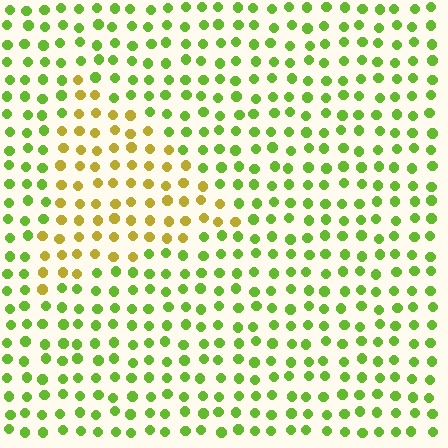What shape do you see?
I see a triangle.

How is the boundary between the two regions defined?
The boundary is defined purely by a slight shift in hue (about 45 degrees). Spacing, size, and orientation are identical on both sides.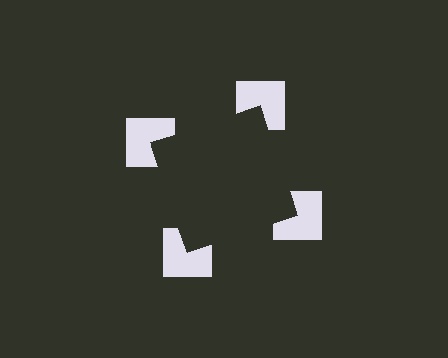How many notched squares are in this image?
There are 4 — one at each vertex of the illusory square.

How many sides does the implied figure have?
4 sides.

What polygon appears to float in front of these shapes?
An illusory square — its edges are inferred from the aligned wedge cuts in the notched squares, not physically drawn.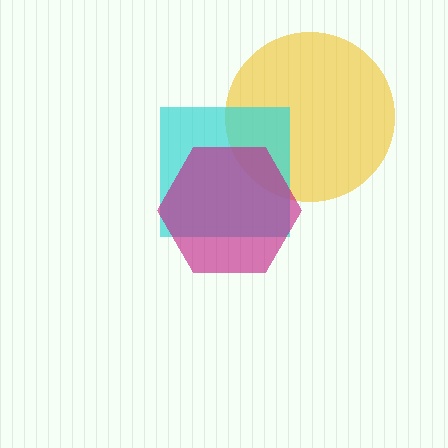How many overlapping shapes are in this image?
There are 3 overlapping shapes in the image.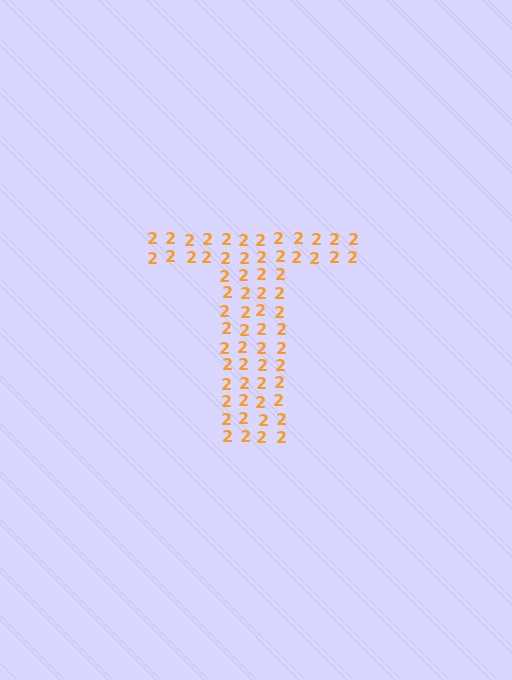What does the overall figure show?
The overall figure shows the letter T.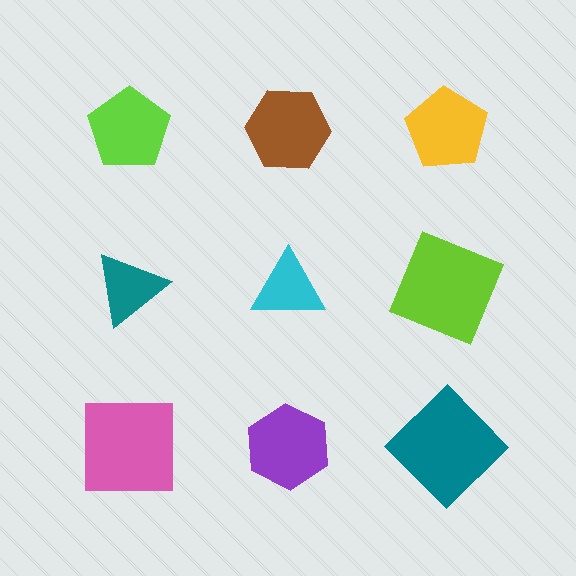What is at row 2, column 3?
A lime square.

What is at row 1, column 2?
A brown hexagon.